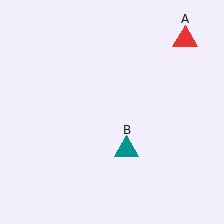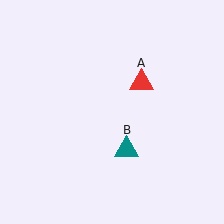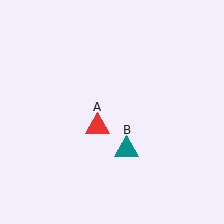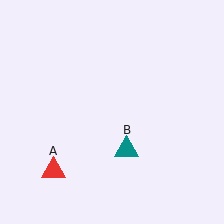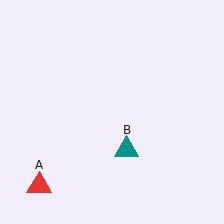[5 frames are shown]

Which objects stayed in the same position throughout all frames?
Teal triangle (object B) remained stationary.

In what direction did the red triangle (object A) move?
The red triangle (object A) moved down and to the left.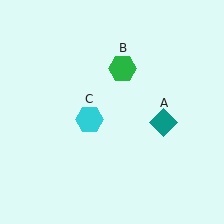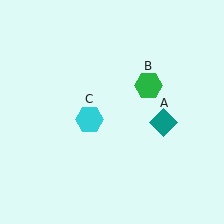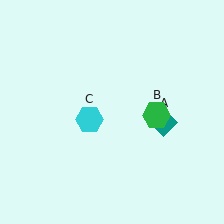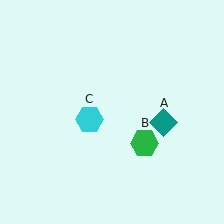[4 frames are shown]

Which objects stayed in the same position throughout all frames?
Teal diamond (object A) and cyan hexagon (object C) remained stationary.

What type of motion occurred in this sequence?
The green hexagon (object B) rotated clockwise around the center of the scene.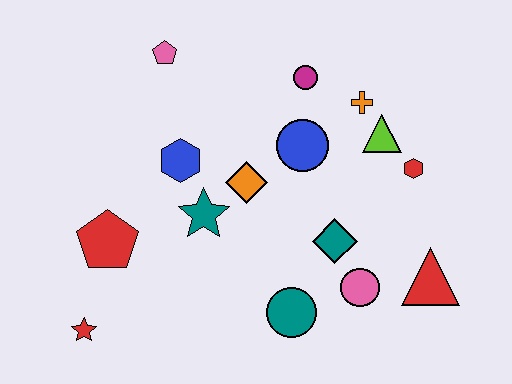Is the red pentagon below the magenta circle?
Yes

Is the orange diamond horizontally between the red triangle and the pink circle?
No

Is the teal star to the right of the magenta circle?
No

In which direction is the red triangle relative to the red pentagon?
The red triangle is to the right of the red pentagon.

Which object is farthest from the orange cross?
The red star is farthest from the orange cross.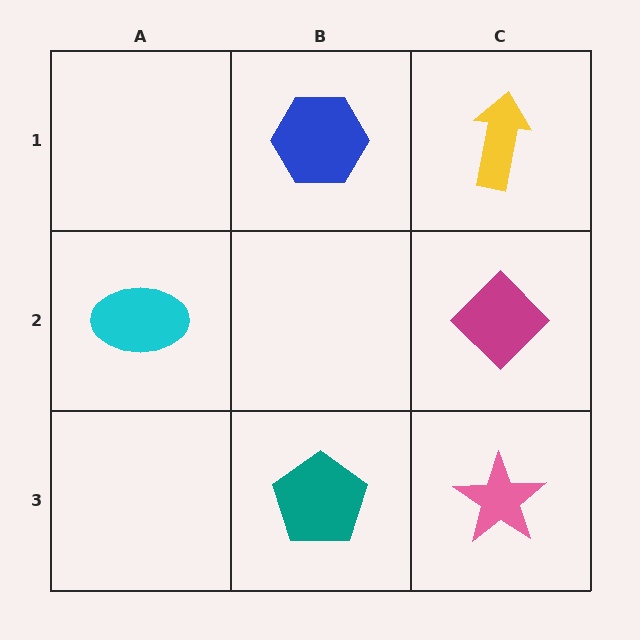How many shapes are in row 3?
2 shapes.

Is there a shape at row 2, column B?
No, that cell is empty.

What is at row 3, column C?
A pink star.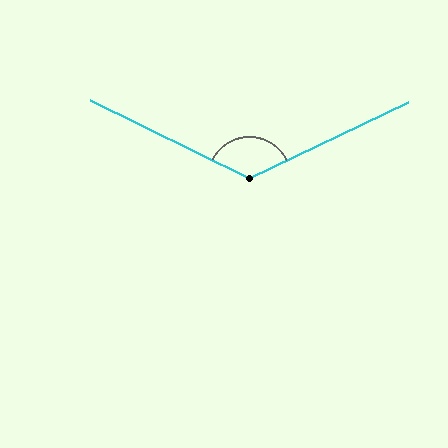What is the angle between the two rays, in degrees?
Approximately 128 degrees.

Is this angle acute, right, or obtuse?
It is obtuse.